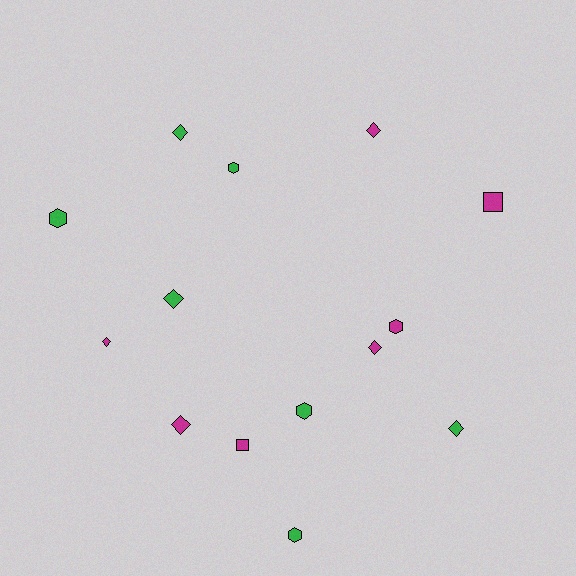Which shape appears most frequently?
Diamond, with 7 objects.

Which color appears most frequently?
Magenta, with 7 objects.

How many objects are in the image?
There are 14 objects.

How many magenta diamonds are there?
There are 4 magenta diamonds.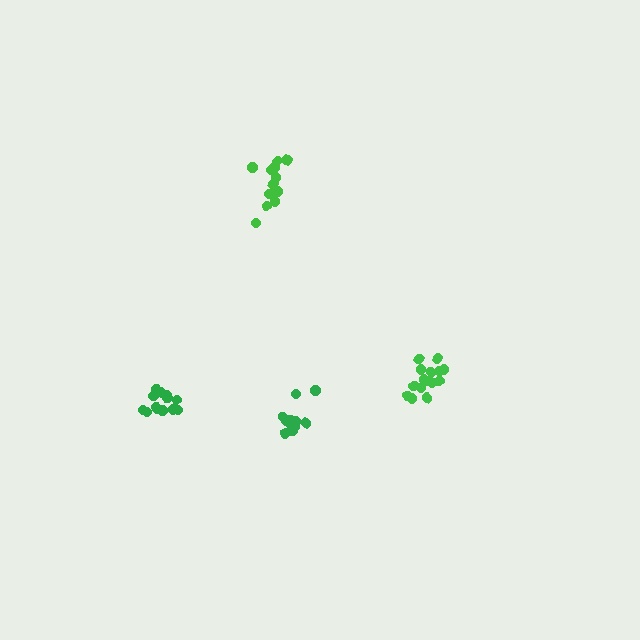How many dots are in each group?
Group 1: 11 dots, Group 2: 15 dots, Group 3: 12 dots, Group 4: 13 dots (51 total).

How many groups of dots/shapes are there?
There are 4 groups.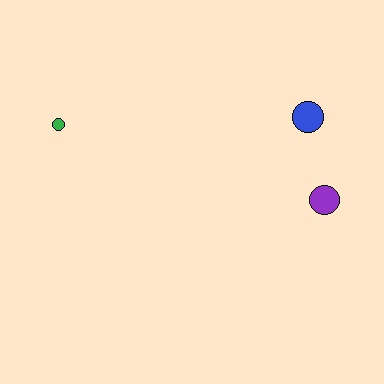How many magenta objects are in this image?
There are no magenta objects.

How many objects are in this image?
There are 3 objects.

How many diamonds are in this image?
There are no diamonds.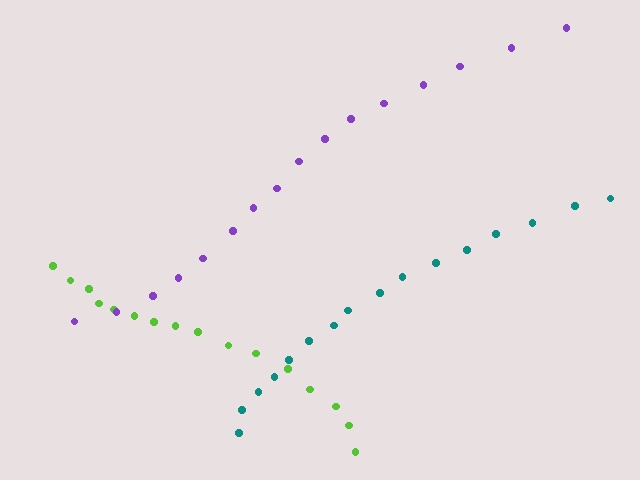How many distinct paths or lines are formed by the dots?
There are 3 distinct paths.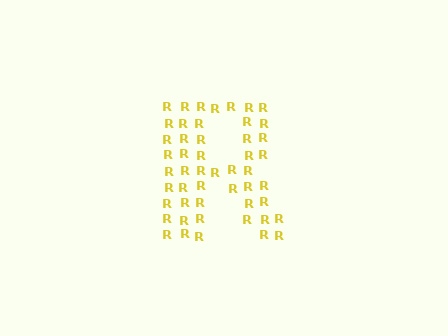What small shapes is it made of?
It is made of small letter R's.